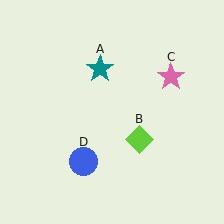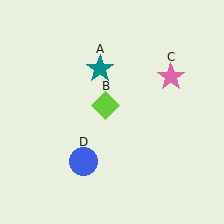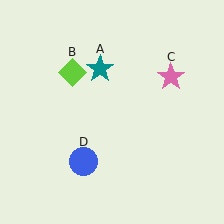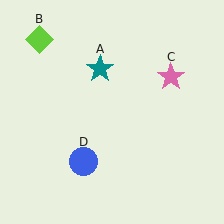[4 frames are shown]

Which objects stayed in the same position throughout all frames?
Teal star (object A) and pink star (object C) and blue circle (object D) remained stationary.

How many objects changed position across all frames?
1 object changed position: lime diamond (object B).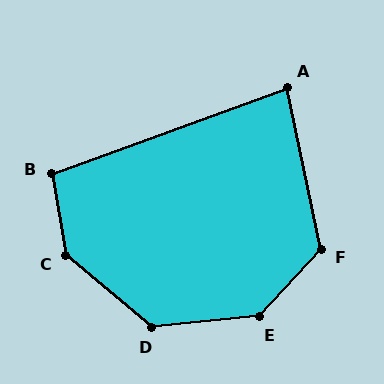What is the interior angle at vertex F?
Approximately 125 degrees (obtuse).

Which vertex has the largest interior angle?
C, at approximately 140 degrees.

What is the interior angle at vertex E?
Approximately 139 degrees (obtuse).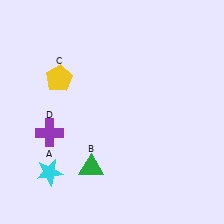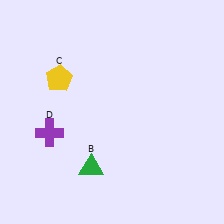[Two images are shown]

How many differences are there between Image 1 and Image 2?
There is 1 difference between the two images.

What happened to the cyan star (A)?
The cyan star (A) was removed in Image 2. It was in the bottom-left area of Image 1.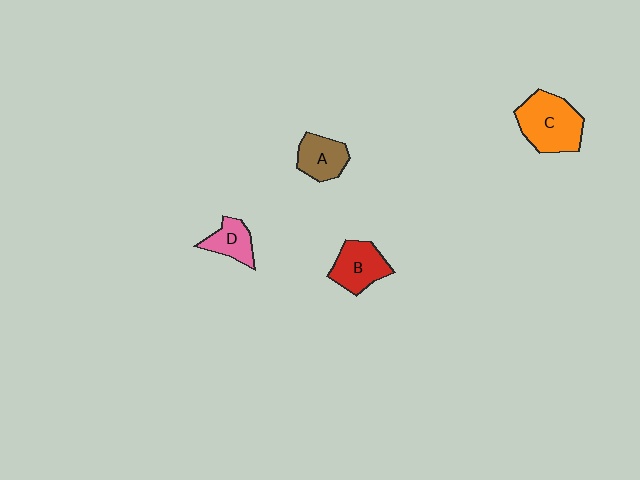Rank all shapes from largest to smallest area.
From largest to smallest: C (orange), B (red), A (brown), D (pink).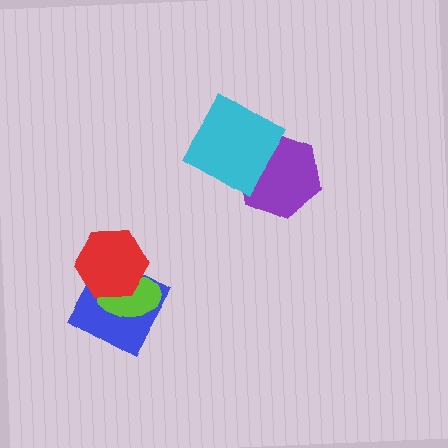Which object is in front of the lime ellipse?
The red hexagon is in front of the lime ellipse.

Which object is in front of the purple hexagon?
The cyan diamond is in front of the purple hexagon.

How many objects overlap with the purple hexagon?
1 object overlaps with the purple hexagon.